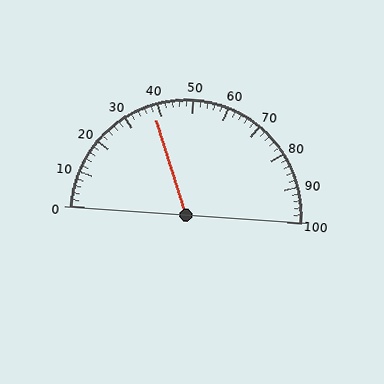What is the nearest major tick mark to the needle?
The nearest major tick mark is 40.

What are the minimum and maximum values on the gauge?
The gauge ranges from 0 to 100.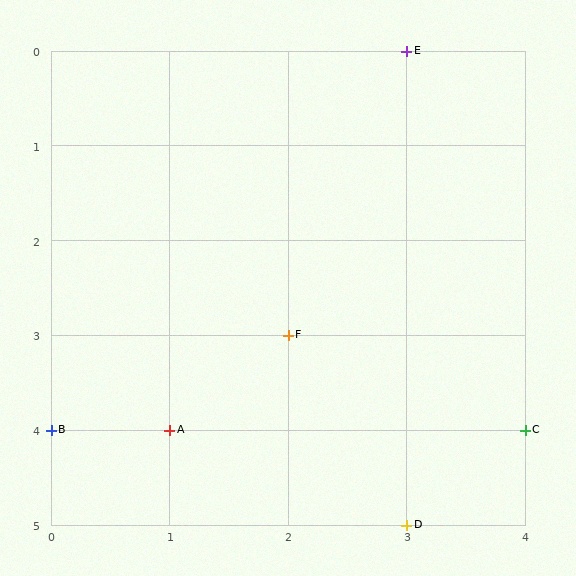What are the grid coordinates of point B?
Point B is at grid coordinates (0, 4).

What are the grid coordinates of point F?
Point F is at grid coordinates (2, 3).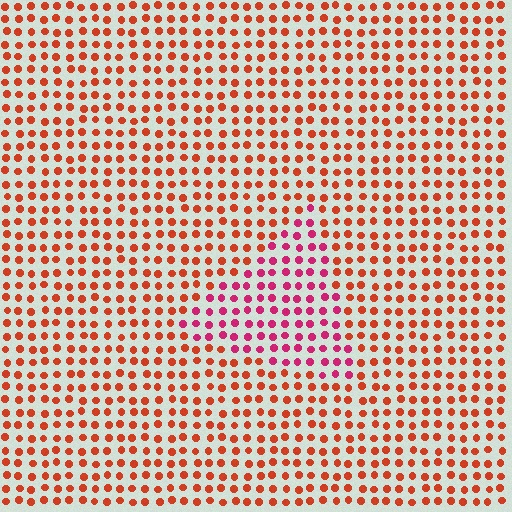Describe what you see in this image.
The image is filled with small red elements in a uniform arrangement. A triangle-shaped region is visible where the elements are tinted to a slightly different hue, forming a subtle color boundary.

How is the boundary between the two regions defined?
The boundary is defined purely by a slight shift in hue (about 38 degrees). Spacing, size, and orientation are identical on both sides.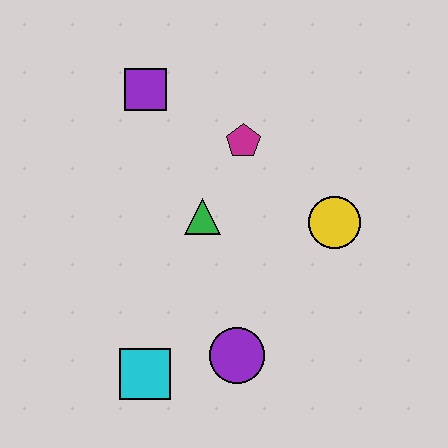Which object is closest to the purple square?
The magenta pentagon is closest to the purple square.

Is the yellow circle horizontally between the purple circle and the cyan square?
No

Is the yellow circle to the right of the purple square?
Yes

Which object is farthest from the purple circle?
The purple square is farthest from the purple circle.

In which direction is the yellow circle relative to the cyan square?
The yellow circle is to the right of the cyan square.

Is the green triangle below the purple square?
Yes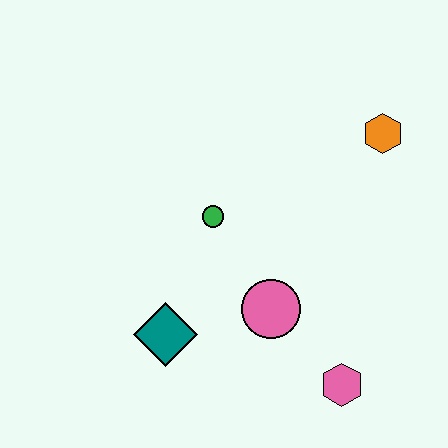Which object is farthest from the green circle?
The pink hexagon is farthest from the green circle.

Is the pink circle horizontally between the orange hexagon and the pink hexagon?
No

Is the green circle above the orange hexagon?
No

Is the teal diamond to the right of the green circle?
No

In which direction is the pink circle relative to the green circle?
The pink circle is below the green circle.